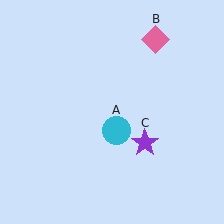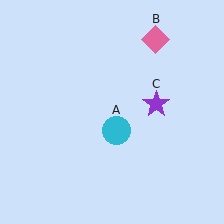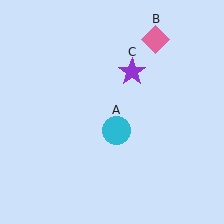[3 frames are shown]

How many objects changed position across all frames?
1 object changed position: purple star (object C).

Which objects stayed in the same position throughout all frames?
Cyan circle (object A) and pink diamond (object B) remained stationary.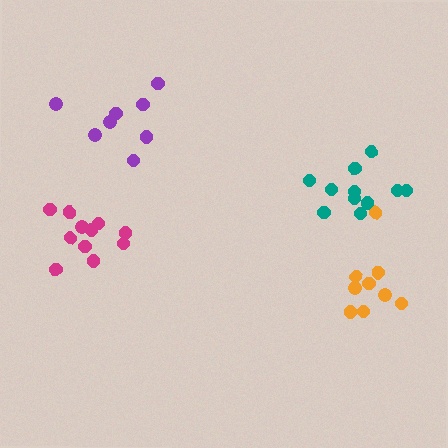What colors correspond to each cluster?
The clusters are colored: magenta, purple, orange, teal.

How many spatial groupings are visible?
There are 4 spatial groupings.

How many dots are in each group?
Group 1: 11 dots, Group 2: 8 dots, Group 3: 9 dots, Group 4: 11 dots (39 total).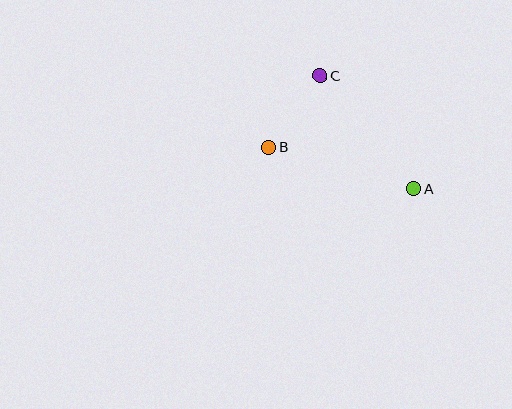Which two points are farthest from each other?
Points A and B are farthest from each other.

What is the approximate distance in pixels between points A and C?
The distance between A and C is approximately 146 pixels.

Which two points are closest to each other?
Points B and C are closest to each other.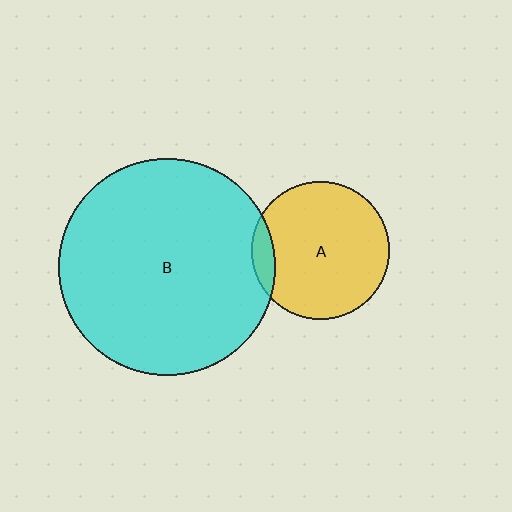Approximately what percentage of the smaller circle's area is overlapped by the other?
Approximately 10%.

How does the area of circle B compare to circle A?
Approximately 2.5 times.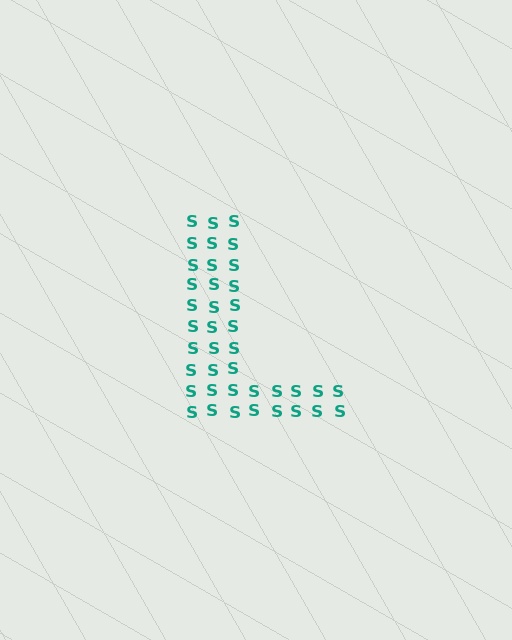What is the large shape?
The large shape is the letter L.